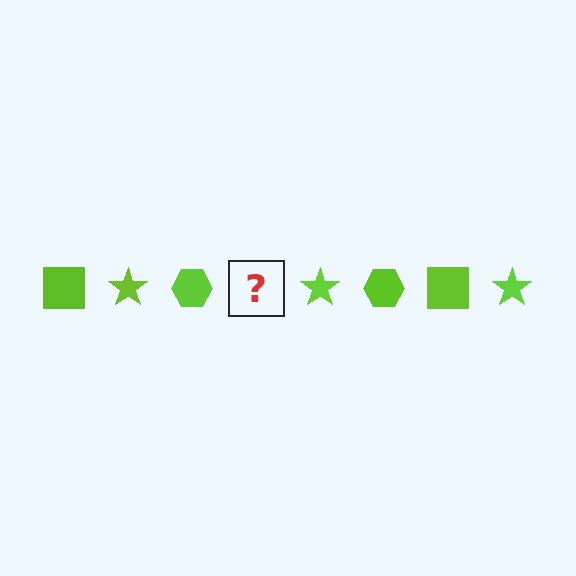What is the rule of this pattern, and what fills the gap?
The rule is that the pattern cycles through square, star, hexagon shapes in lime. The gap should be filled with a lime square.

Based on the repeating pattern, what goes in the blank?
The blank should be a lime square.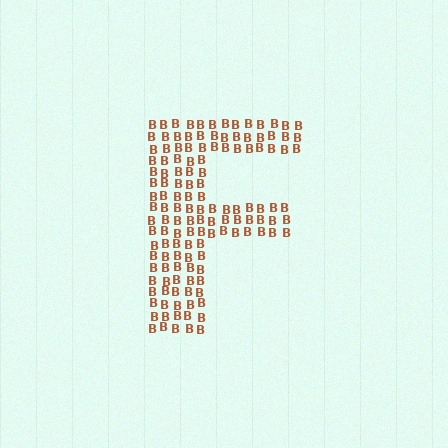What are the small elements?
The small elements are letter B's.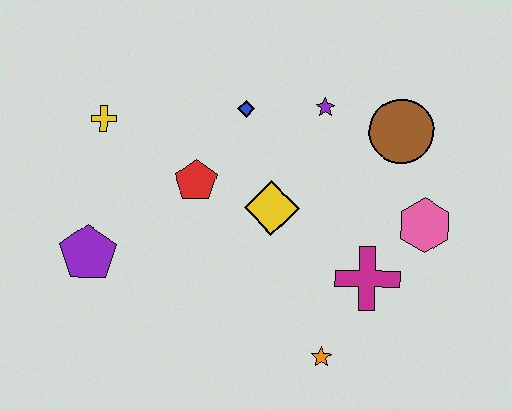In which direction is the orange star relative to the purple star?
The orange star is below the purple star.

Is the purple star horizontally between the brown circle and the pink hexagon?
No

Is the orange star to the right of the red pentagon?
Yes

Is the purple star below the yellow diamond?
No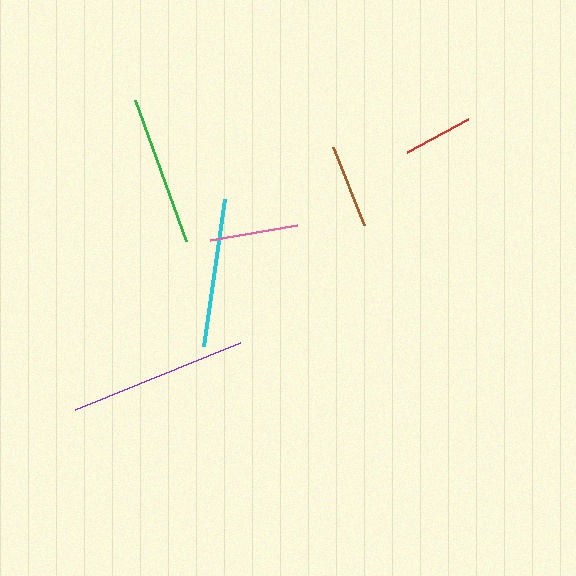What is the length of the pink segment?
The pink segment is approximately 88 pixels long.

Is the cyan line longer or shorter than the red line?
The cyan line is longer than the red line.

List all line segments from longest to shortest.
From longest to shortest: purple, green, cyan, pink, brown, red.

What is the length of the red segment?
The red segment is approximately 69 pixels long.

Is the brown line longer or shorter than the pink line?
The pink line is longer than the brown line.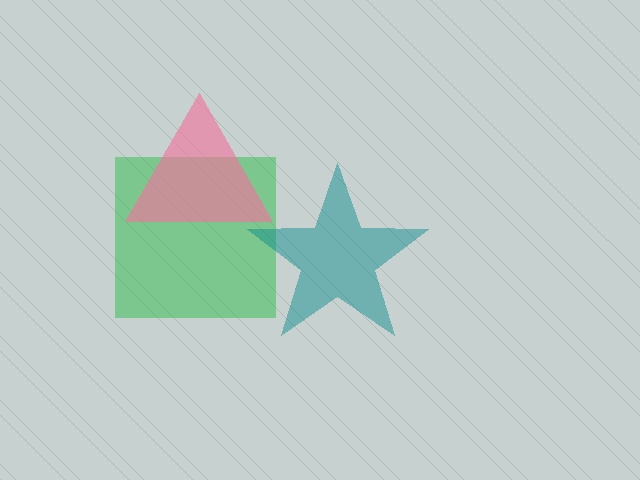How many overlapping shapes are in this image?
There are 3 overlapping shapes in the image.